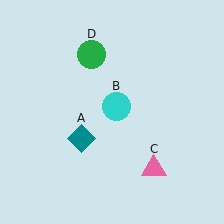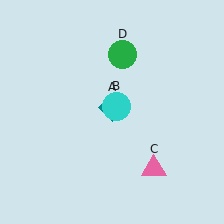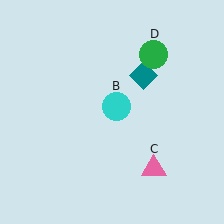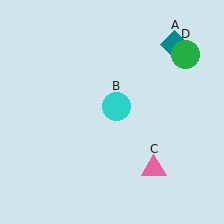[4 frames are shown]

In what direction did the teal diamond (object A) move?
The teal diamond (object A) moved up and to the right.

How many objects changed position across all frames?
2 objects changed position: teal diamond (object A), green circle (object D).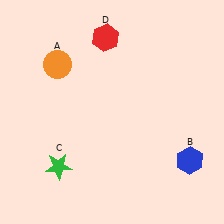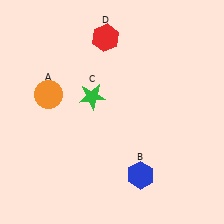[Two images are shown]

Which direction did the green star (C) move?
The green star (C) moved up.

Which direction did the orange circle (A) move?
The orange circle (A) moved down.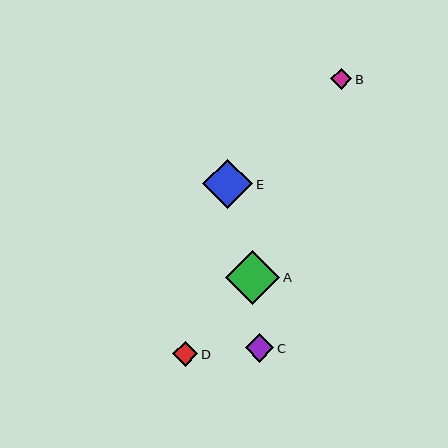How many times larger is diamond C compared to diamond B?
Diamond C is approximately 1.4 times the size of diamond B.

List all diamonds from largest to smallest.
From largest to smallest: A, E, C, D, B.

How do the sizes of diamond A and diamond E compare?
Diamond A and diamond E are approximately the same size.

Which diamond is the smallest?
Diamond B is the smallest with a size of approximately 21 pixels.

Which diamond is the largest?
Diamond A is the largest with a size of approximately 54 pixels.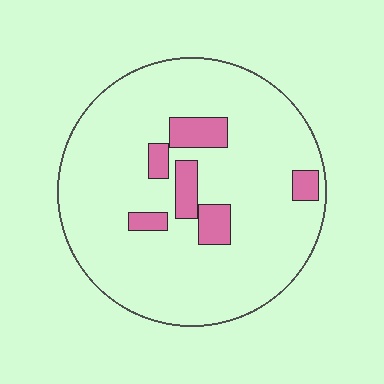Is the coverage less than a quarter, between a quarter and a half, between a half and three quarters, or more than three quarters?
Less than a quarter.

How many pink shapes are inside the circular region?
6.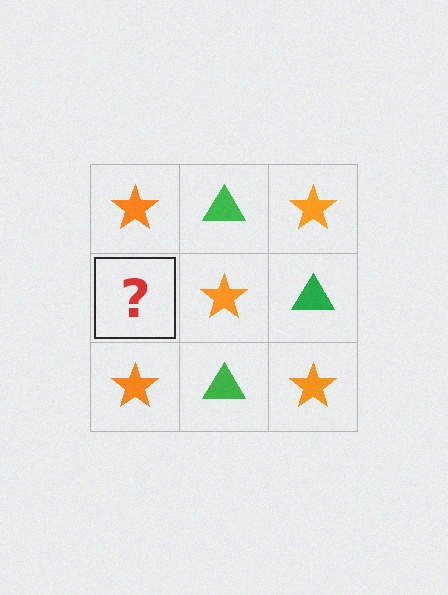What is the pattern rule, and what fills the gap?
The rule is that it alternates orange star and green triangle in a checkerboard pattern. The gap should be filled with a green triangle.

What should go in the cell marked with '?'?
The missing cell should contain a green triangle.